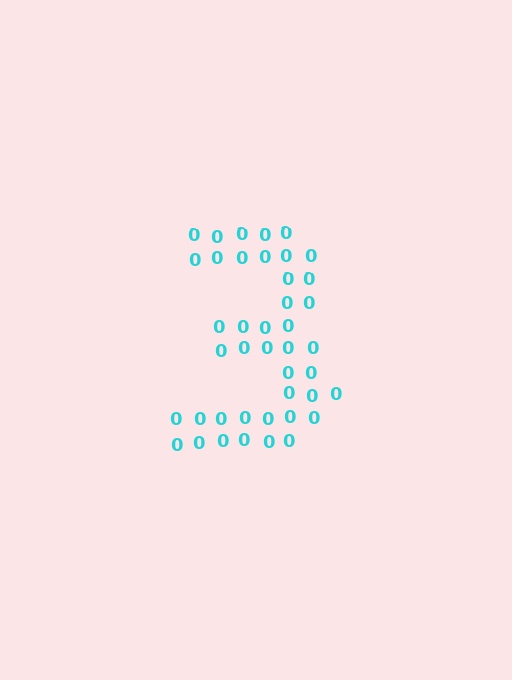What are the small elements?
The small elements are digit 0's.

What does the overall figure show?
The overall figure shows the digit 3.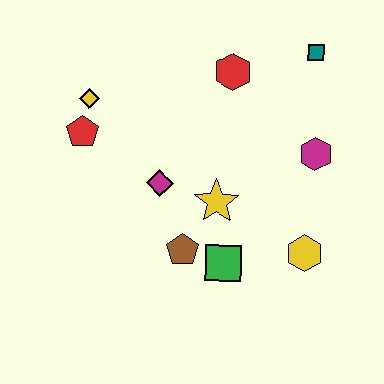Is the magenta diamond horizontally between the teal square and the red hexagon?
No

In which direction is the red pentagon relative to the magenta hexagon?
The red pentagon is to the left of the magenta hexagon.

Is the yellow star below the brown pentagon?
No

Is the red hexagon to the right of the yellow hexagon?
No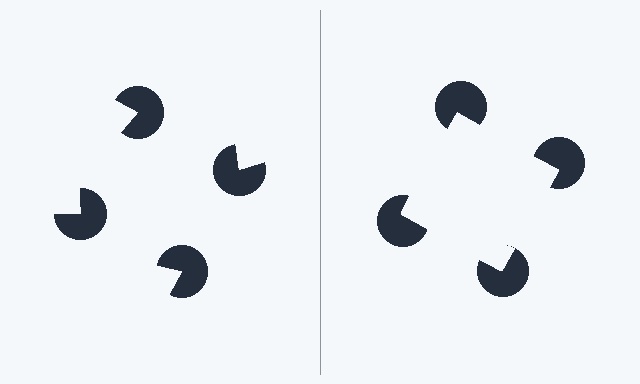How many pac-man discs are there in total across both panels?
8 — 4 on each side.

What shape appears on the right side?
An illusory square.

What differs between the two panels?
The pac-man discs are positioned identically on both sides; only the wedge orientations differ. On the right they align to a square; on the left they are misaligned.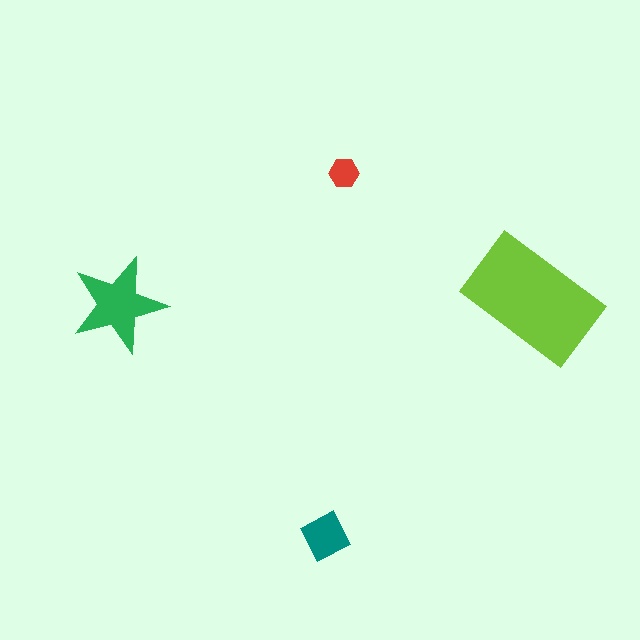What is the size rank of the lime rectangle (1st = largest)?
1st.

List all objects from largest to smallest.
The lime rectangle, the green star, the teal diamond, the red hexagon.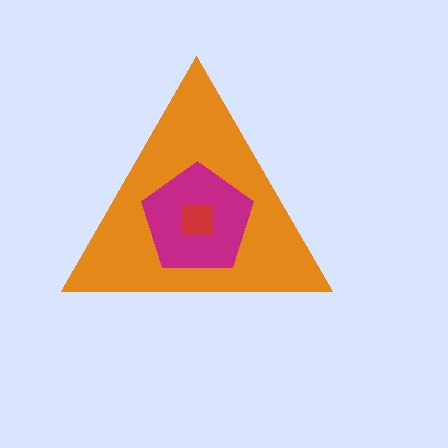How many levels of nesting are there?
3.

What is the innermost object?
The red square.